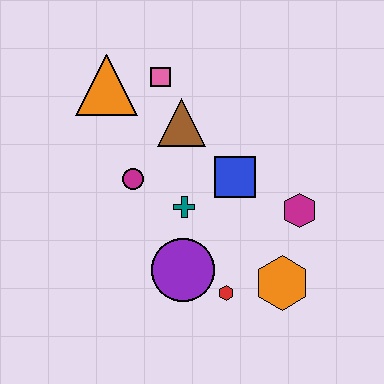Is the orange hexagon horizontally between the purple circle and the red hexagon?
No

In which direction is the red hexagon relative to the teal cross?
The red hexagon is below the teal cross.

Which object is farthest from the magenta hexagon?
The orange triangle is farthest from the magenta hexagon.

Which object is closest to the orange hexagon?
The red hexagon is closest to the orange hexagon.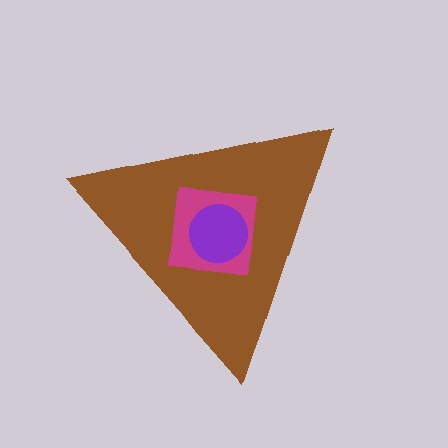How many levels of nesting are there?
3.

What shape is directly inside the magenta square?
The purple circle.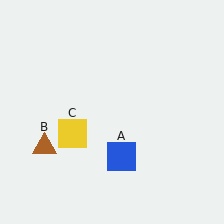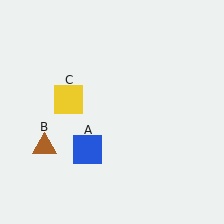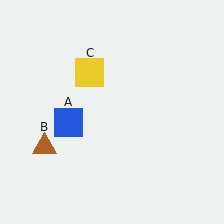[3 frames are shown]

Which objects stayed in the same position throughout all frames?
Brown triangle (object B) remained stationary.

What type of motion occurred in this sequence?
The blue square (object A), yellow square (object C) rotated clockwise around the center of the scene.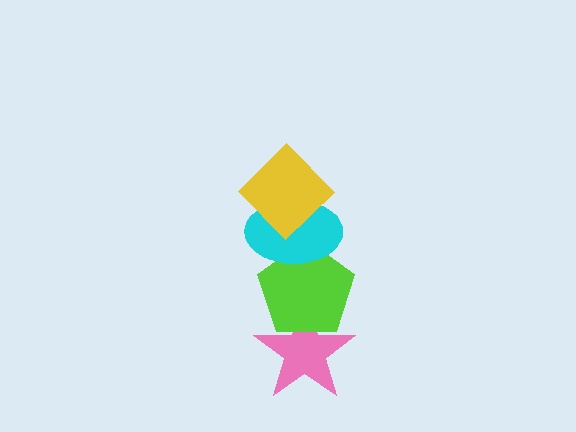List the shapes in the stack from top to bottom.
From top to bottom: the yellow diamond, the cyan ellipse, the lime pentagon, the pink star.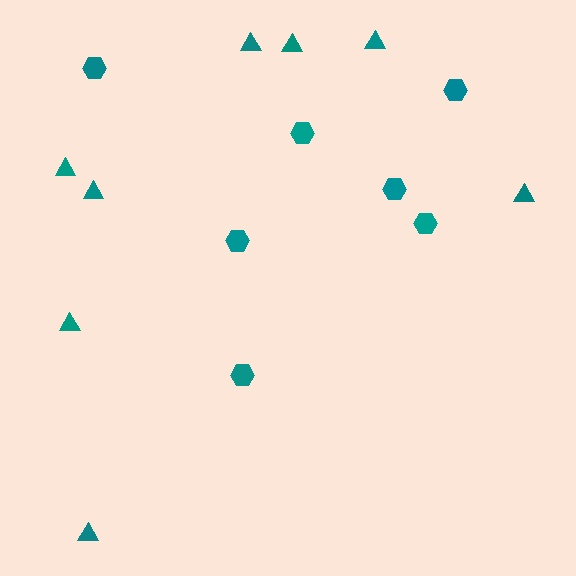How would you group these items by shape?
There are 2 groups: one group of triangles (8) and one group of hexagons (7).